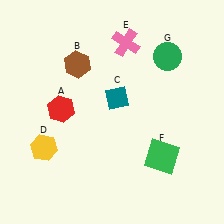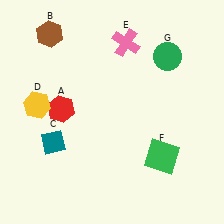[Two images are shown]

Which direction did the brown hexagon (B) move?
The brown hexagon (B) moved up.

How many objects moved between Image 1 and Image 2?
3 objects moved between the two images.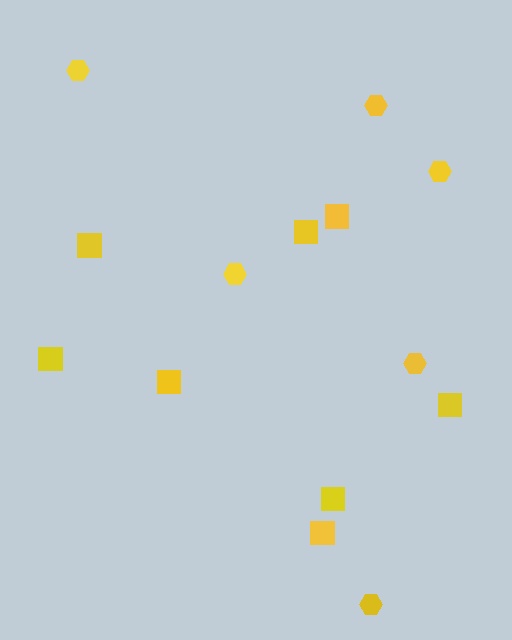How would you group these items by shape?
There are 2 groups: one group of squares (8) and one group of hexagons (6).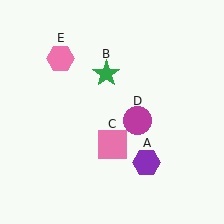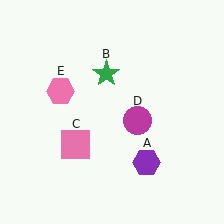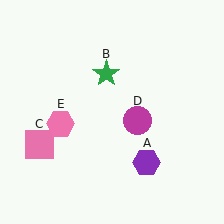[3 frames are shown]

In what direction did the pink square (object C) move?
The pink square (object C) moved left.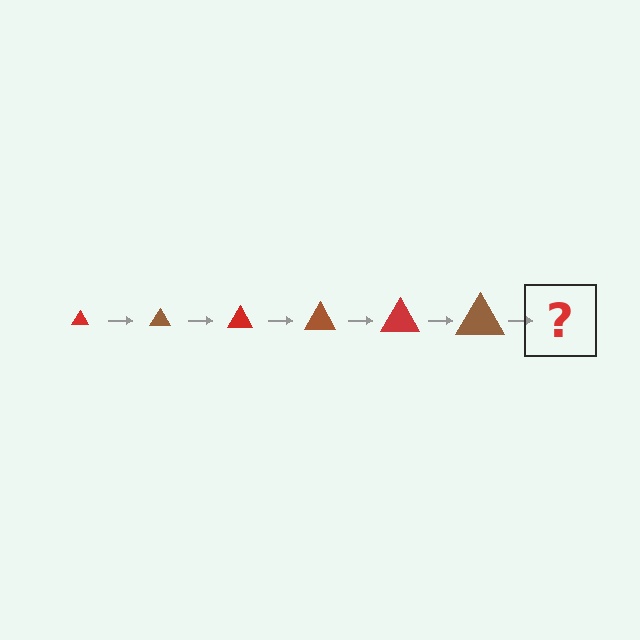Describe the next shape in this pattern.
It should be a red triangle, larger than the previous one.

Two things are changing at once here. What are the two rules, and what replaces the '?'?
The two rules are that the triangle grows larger each step and the color cycles through red and brown. The '?' should be a red triangle, larger than the previous one.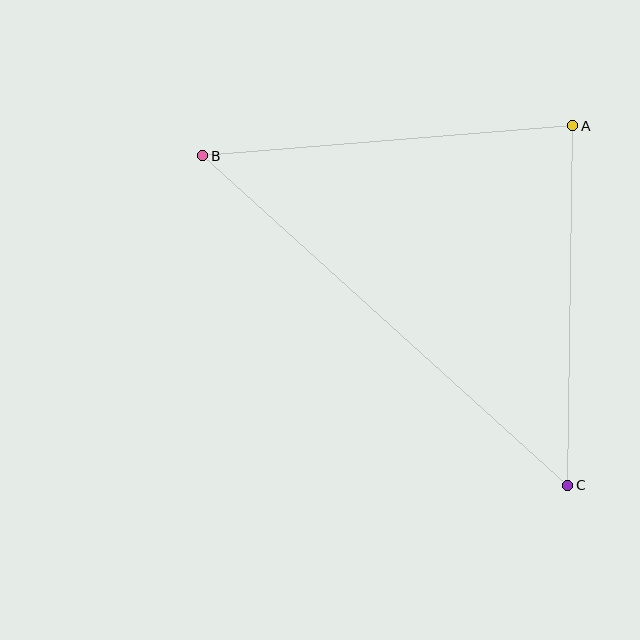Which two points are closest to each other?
Points A and C are closest to each other.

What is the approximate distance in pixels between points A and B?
The distance between A and B is approximately 371 pixels.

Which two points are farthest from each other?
Points B and C are farthest from each other.